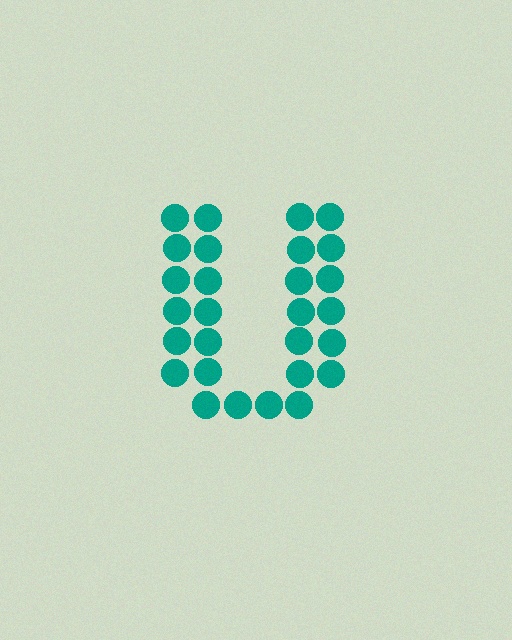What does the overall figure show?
The overall figure shows the letter U.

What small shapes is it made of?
It is made of small circles.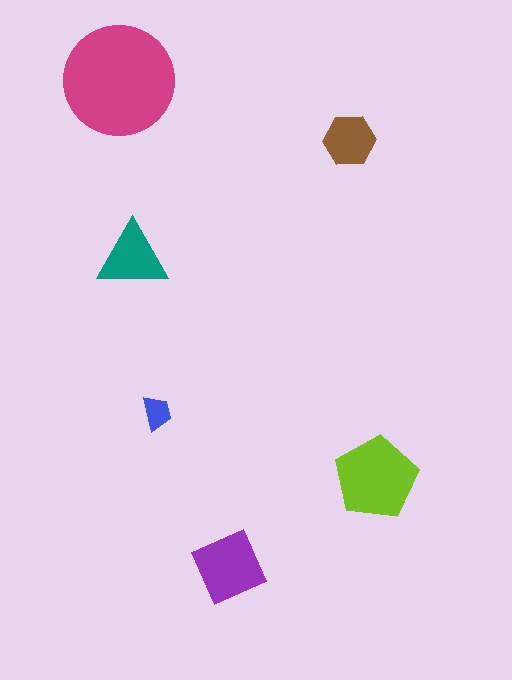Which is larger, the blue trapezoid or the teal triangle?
The teal triangle.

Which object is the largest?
The magenta circle.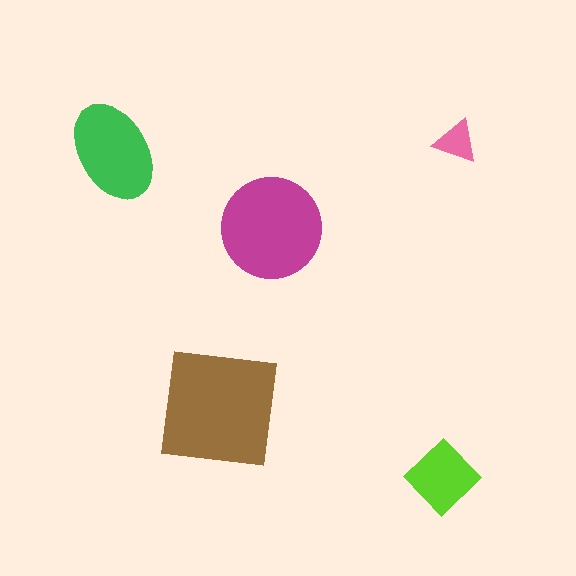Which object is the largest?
The brown square.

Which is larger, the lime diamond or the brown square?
The brown square.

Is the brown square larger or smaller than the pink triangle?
Larger.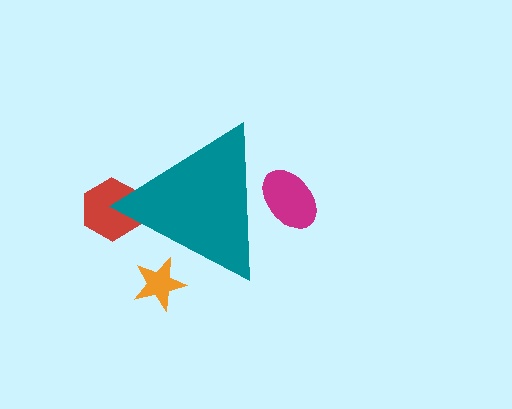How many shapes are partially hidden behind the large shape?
3 shapes are partially hidden.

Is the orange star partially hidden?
Yes, the orange star is partially hidden behind the teal triangle.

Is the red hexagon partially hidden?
Yes, the red hexagon is partially hidden behind the teal triangle.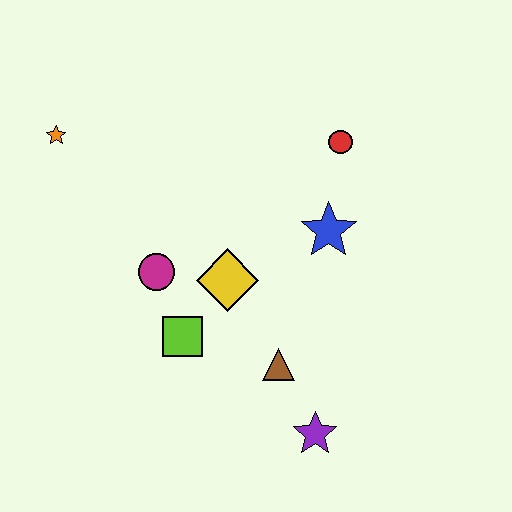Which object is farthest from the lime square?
The red circle is farthest from the lime square.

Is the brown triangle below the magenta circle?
Yes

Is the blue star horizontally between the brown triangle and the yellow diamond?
No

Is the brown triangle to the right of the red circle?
No